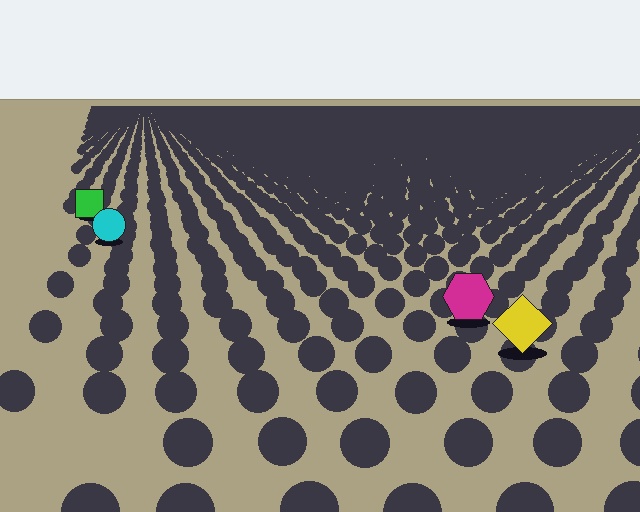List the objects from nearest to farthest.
From nearest to farthest: the yellow diamond, the magenta hexagon, the cyan circle, the green square.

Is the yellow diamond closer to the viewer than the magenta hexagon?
Yes. The yellow diamond is closer — you can tell from the texture gradient: the ground texture is coarser near it.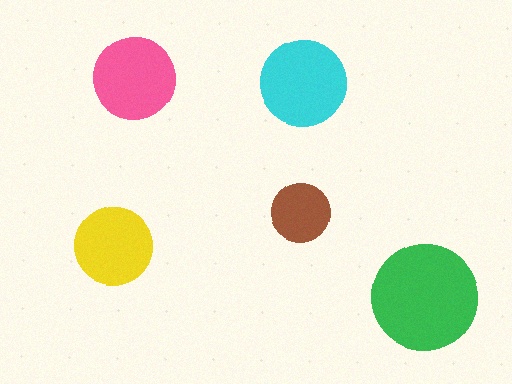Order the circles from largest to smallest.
the green one, the cyan one, the pink one, the yellow one, the brown one.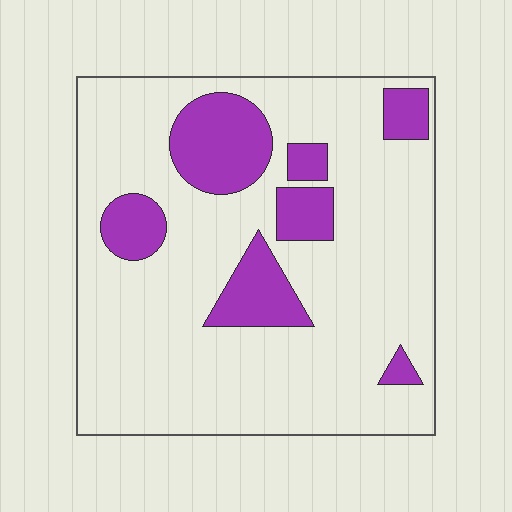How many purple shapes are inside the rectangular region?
7.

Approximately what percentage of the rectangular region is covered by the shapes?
Approximately 20%.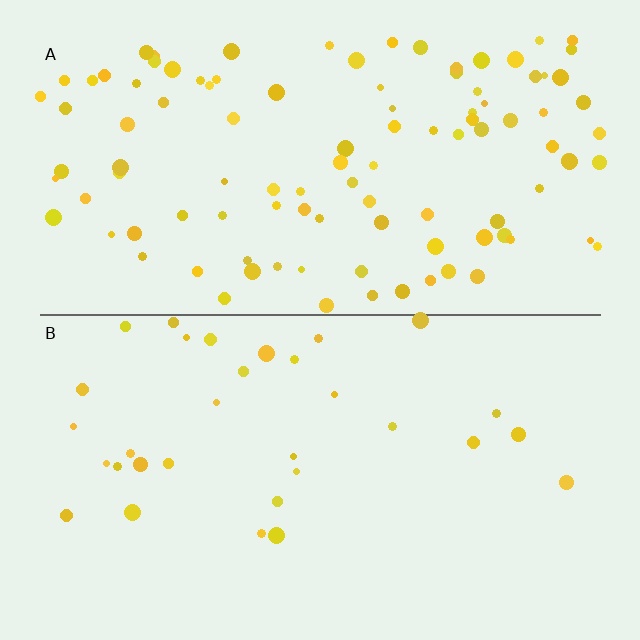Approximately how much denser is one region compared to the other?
Approximately 3.3× — region A over region B.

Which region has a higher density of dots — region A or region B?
A (the top).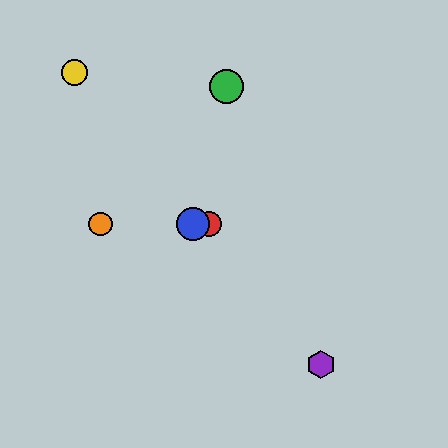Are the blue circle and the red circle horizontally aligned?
Yes, both are at y≈224.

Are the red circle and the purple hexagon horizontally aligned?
No, the red circle is at y≈224 and the purple hexagon is at y≈364.